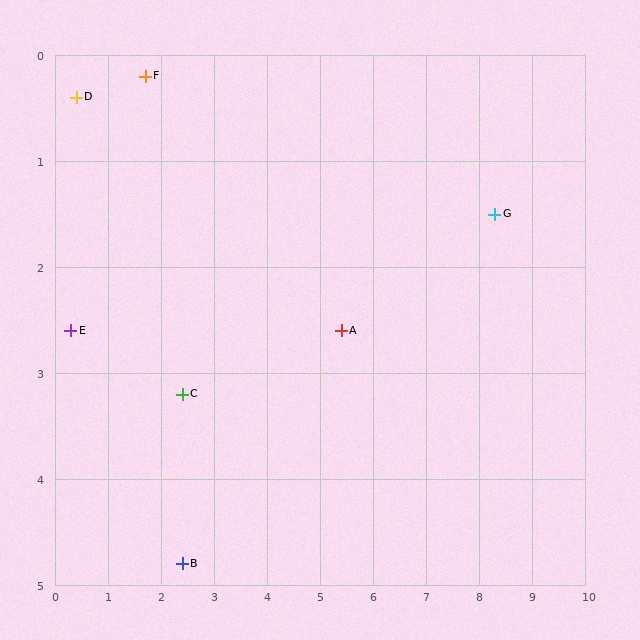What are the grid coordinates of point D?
Point D is at approximately (0.4, 0.4).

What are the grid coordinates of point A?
Point A is at approximately (5.4, 2.6).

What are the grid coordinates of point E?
Point E is at approximately (0.3, 2.6).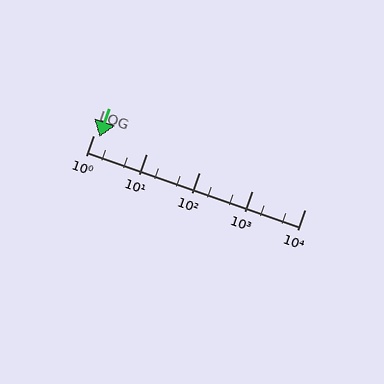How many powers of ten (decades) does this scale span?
The scale spans 4 decades, from 1 to 10000.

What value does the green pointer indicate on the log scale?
The pointer indicates approximately 1.3.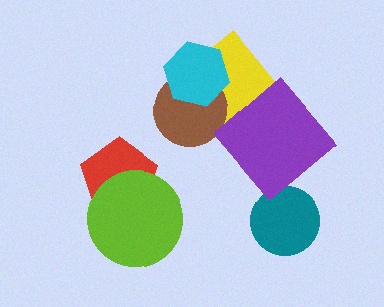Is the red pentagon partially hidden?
Yes, it is partially covered by another shape.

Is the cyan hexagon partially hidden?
No, no other shape covers it.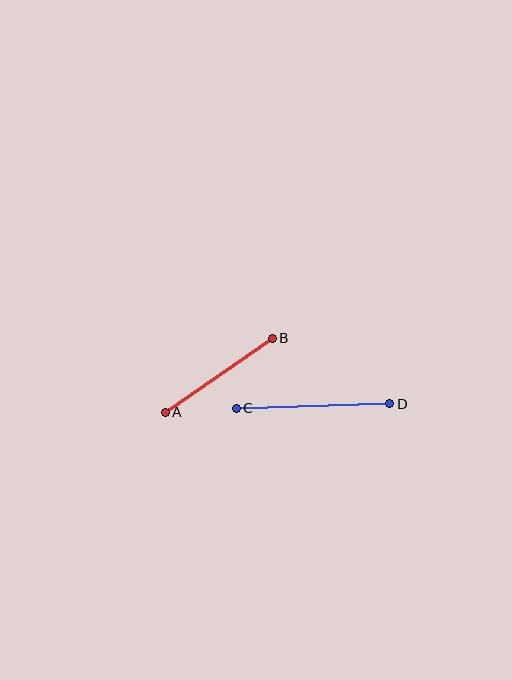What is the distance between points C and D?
The distance is approximately 154 pixels.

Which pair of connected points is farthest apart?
Points C and D are farthest apart.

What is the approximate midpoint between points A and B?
The midpoint is at approximately (219, 375) pixels.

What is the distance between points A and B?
The distance is approximately 130 pixels.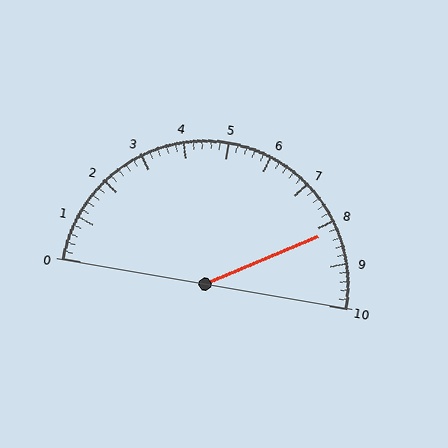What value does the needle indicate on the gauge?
The needle indicates approximately 8.2.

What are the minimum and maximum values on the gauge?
The gauge ranges from 0 to 10.